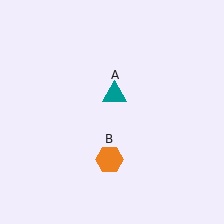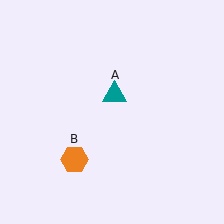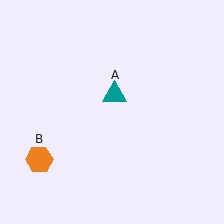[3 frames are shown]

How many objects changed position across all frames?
1 object changed position: orange hexagon (object B).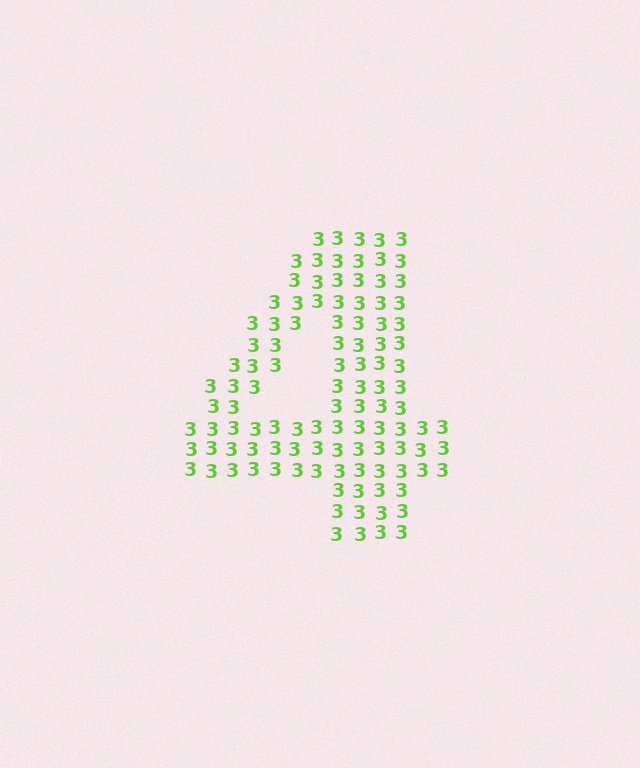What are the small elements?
The small elements are digit 3's.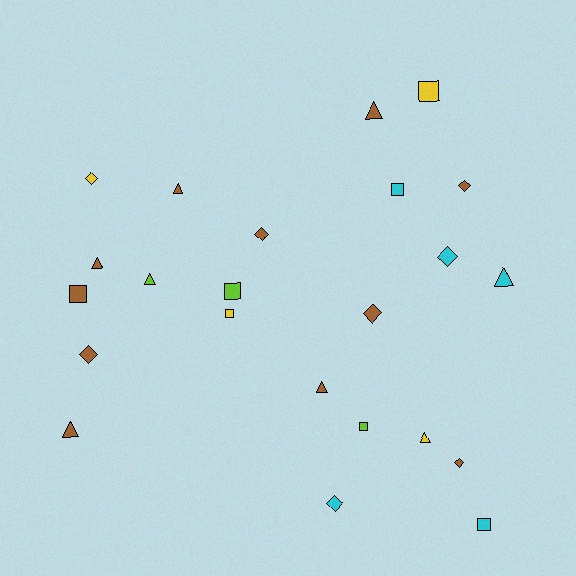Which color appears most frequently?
Brown, with 11 objects.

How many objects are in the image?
There are 23 objects.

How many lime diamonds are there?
There are no lime diamonds.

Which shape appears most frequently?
Triangle, with 8 objects.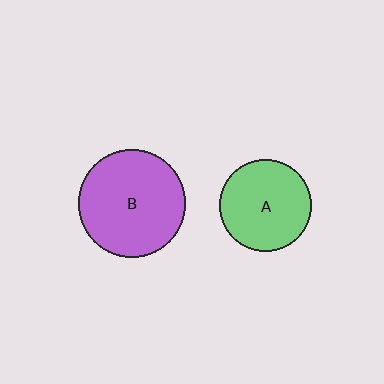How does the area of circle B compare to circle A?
Approximately 1.4 times.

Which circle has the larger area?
Circle B (purple).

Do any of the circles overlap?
No, none of the circles overlap.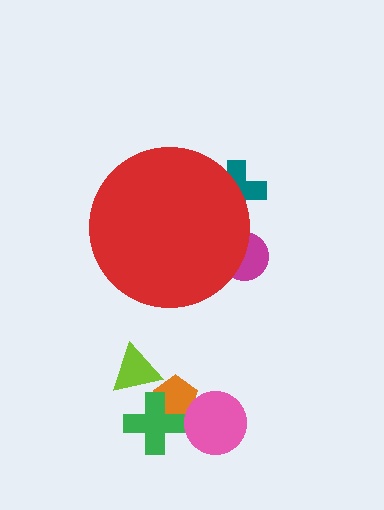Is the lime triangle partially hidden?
No, the lime triangle is fully visible.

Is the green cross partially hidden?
No, the green cross is fully visible.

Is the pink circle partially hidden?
No, the pink circle is fully visible.